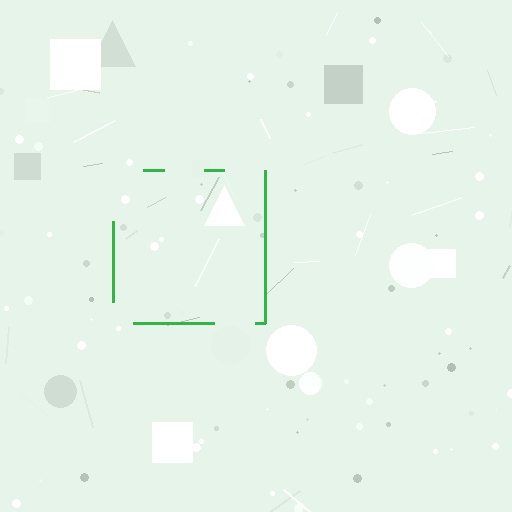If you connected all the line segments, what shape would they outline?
They would outline a square.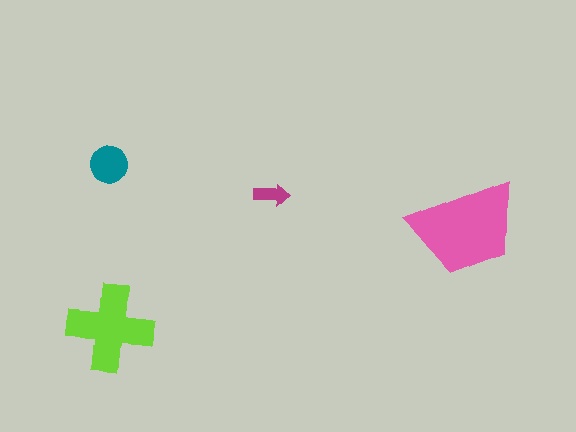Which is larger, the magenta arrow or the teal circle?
The teal circle.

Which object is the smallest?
The magenta arrow.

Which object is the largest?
The pink trapezoid.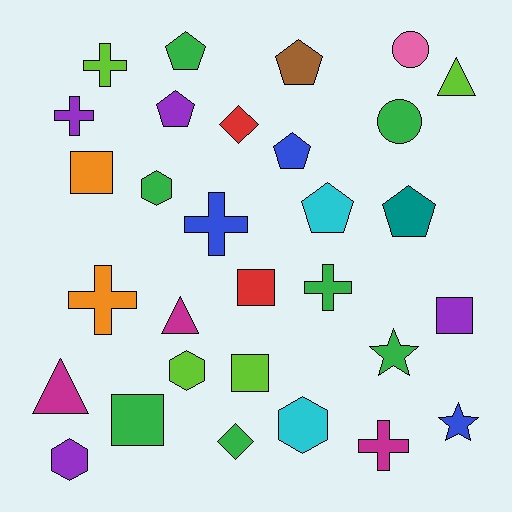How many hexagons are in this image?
There are 4 hexagons.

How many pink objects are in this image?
There is 1 pink object.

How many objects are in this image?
There are 30 objects.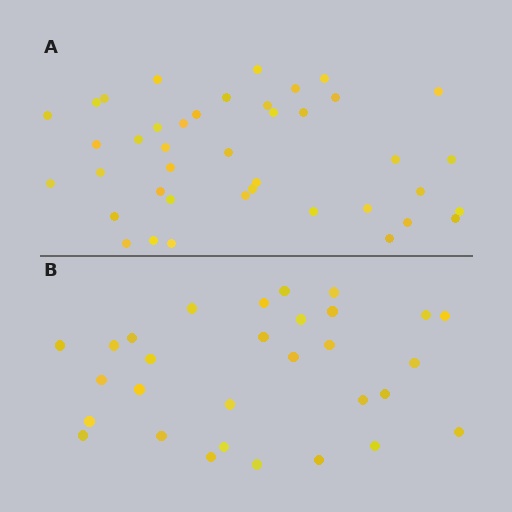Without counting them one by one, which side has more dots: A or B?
Region A (the top region) has more dots.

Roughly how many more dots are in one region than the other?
Region A has roughly 12 or so more dots than region B.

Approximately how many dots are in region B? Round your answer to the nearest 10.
About 30 dots.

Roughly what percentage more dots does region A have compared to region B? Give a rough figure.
About 35% more.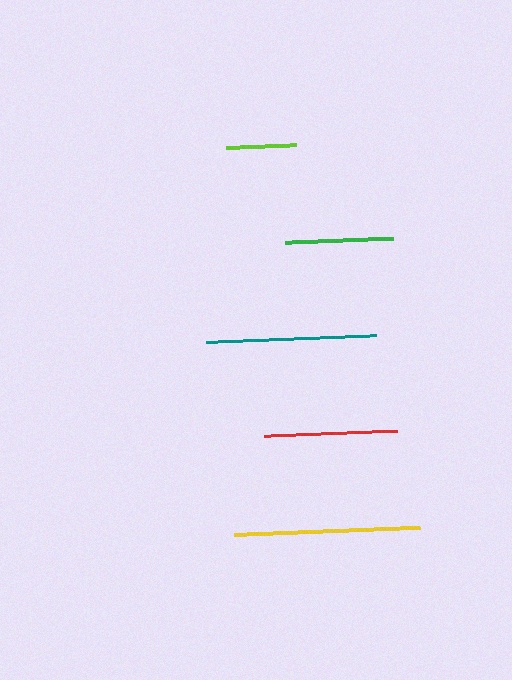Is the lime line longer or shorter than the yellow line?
The yellow line is longer than the lime line.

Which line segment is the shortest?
The lime line is the shortest at approximately 70 pixels.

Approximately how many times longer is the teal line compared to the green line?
The teal line is approximately 1.6 times the length of the green line.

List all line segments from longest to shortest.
From longest to shortest: yellow, teal, red, green, lime.